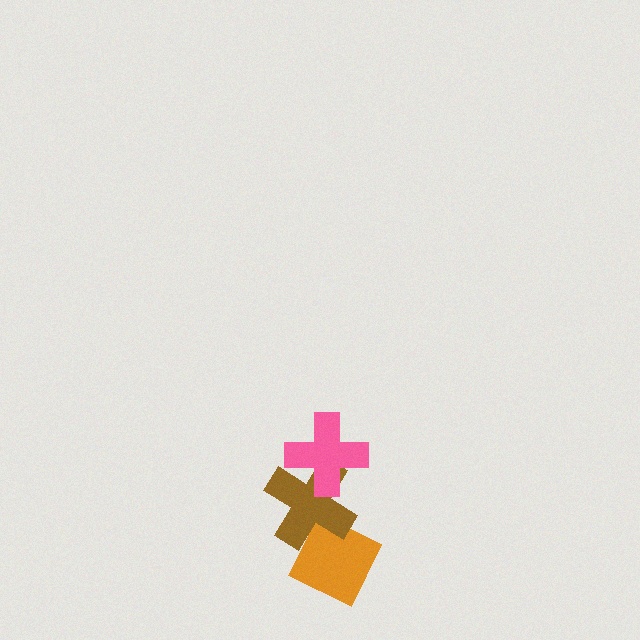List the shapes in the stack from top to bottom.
From top to bottom: the pink cross, the brown cross, the orange diamond.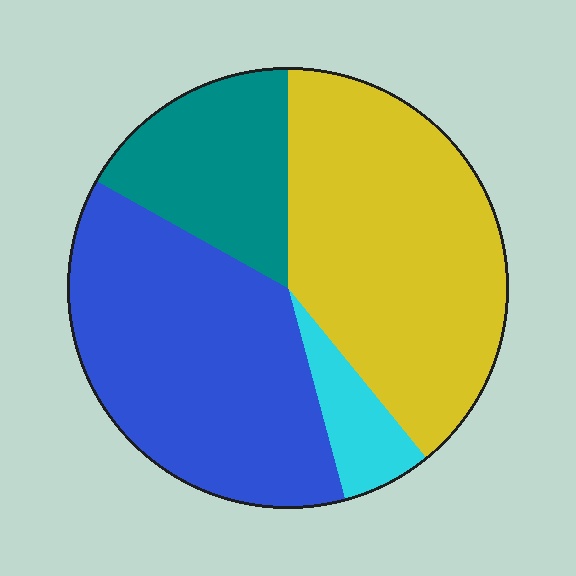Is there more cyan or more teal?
Teal.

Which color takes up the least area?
Cyan, at roughly 5%.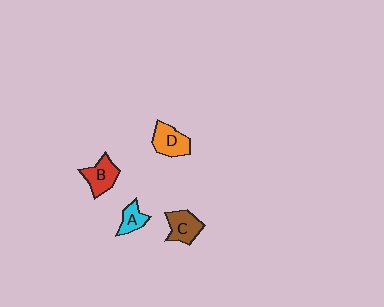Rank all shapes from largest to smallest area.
From largest to smallest: D (orange), B (red), C (brown), A (cyan).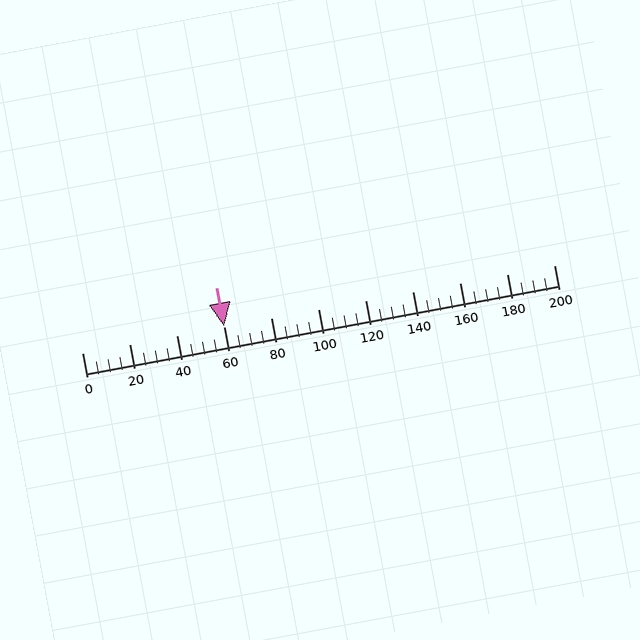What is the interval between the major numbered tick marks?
The major tick marks are spaced 20 units apart.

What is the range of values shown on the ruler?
The ruler shows values from 0 to 200.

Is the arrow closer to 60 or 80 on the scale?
The arrow is closer to 60.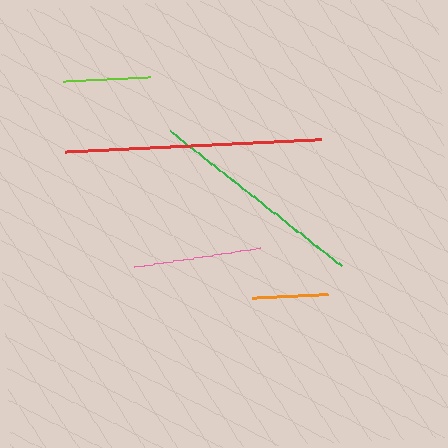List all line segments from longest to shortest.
From longest to shortest: red, green, pink, lime, orange.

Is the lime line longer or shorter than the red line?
The red line is longer than the lime line.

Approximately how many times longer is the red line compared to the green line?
The red line is approximately 1.2 times the length of the green line.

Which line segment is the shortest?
The orange line is the shortest at approximately 76 pixels.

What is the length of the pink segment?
The pink segment is approximately 128 pixels long.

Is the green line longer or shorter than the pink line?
The green line is longer than the pink line.